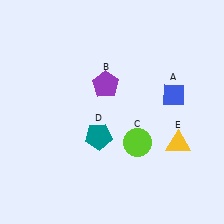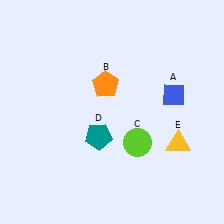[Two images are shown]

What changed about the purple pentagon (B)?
In Image 1, B is purple. In Image 2, it changed to orange.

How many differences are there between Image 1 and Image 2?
There is 1 difference between the two images.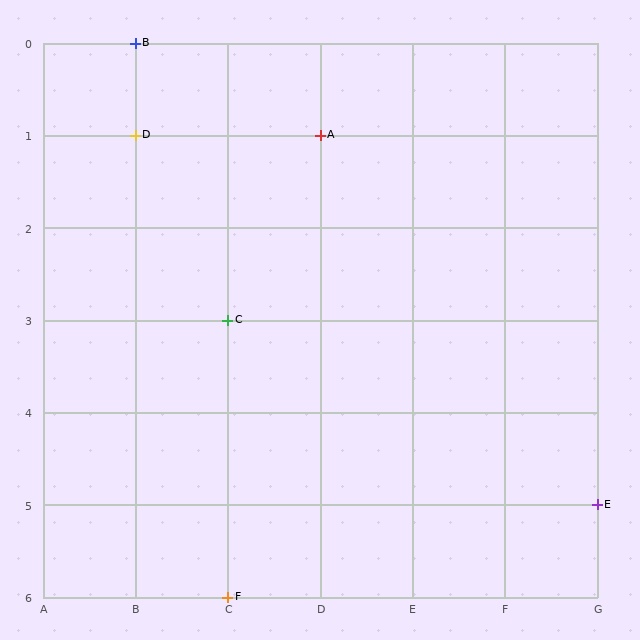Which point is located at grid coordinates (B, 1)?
Point D is at (B, 1).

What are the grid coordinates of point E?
Point E is at grid coordinates (G, 5).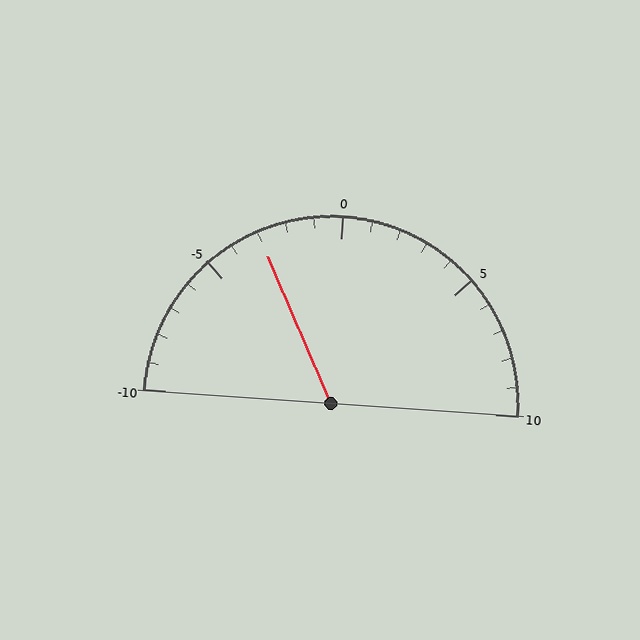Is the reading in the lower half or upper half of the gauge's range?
The reading is in the lower half of the range (-10 to 10).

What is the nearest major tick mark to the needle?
The nearest major tick mark is -5.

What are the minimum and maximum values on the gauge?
The gauge ranges from -10 to 10.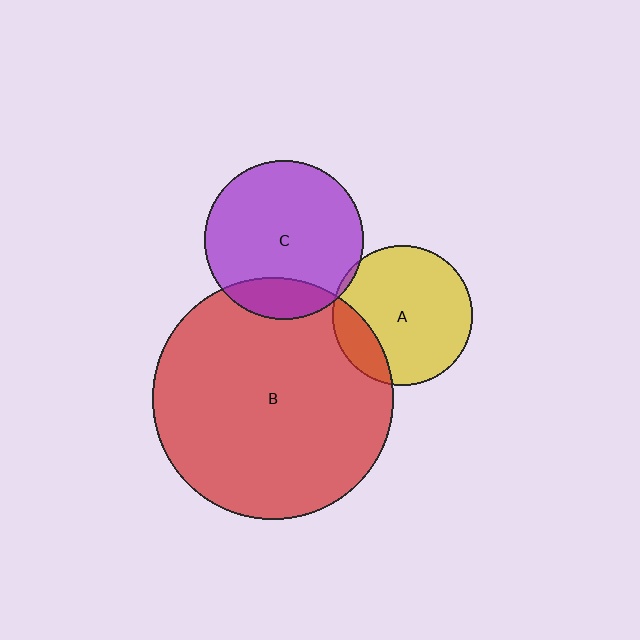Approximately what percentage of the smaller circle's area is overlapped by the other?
Approximately 5%.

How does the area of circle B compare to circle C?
Approximately 2.3 times.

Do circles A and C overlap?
Yes.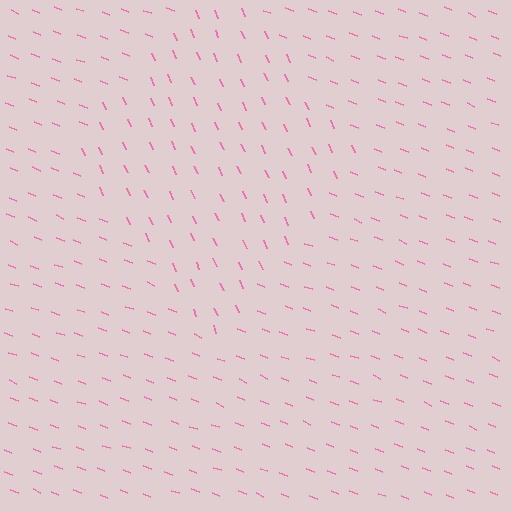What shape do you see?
I see a diamond.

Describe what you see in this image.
The image is filled with small pink line segments. A diamond region in the image has lines oriented differently from the surrounding lines, creating a visible texture boundary.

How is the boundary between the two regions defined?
The boundary is defined purely by a change in line orientation (approximately 45 degrees difference). All lines are the same color and thickness.